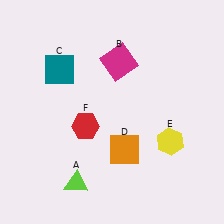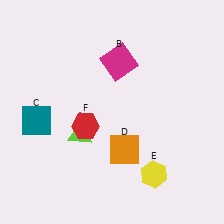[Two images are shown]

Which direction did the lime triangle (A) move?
The lime triangle (A) moved up.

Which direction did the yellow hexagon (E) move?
The yellow hexagon (E) moved down.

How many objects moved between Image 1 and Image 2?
3 objects moved between the two images.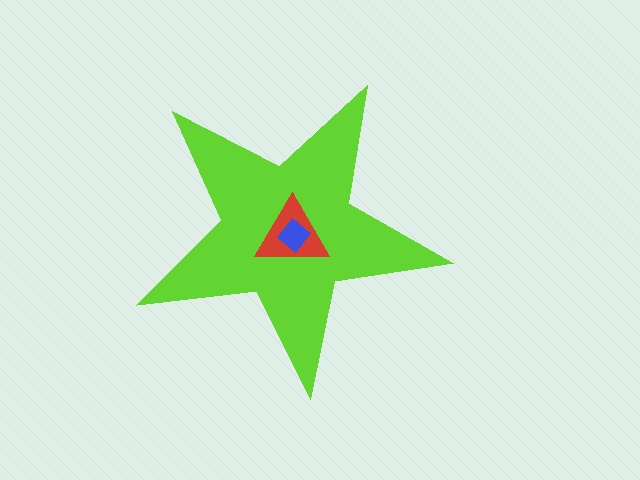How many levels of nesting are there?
3.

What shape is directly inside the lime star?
The red triangle.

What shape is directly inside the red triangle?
The blue diamond.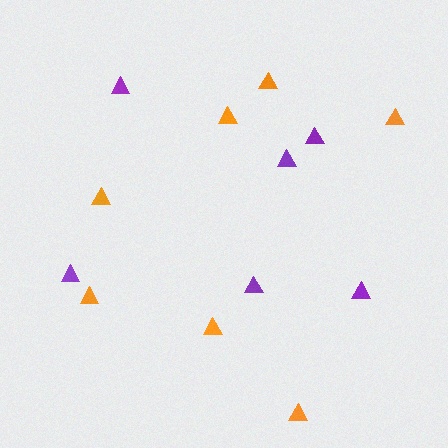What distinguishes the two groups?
There are 2 groups: one group of orange triangles (7) and one group of purple triangles (6).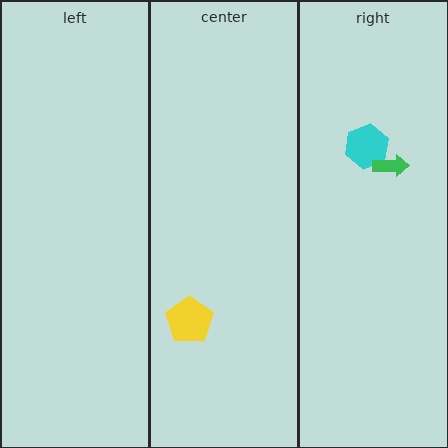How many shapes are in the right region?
2.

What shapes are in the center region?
The yellow pentagon.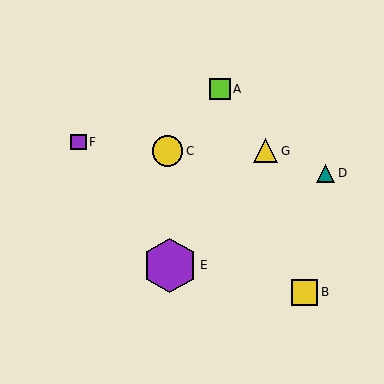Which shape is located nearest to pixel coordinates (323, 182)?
The teal triangle (labeled D) at (326, 173) is nearest to that location.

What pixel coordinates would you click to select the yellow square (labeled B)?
Click at (305, 292) to select the yellow square B.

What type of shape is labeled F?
Shape F is a purple square.